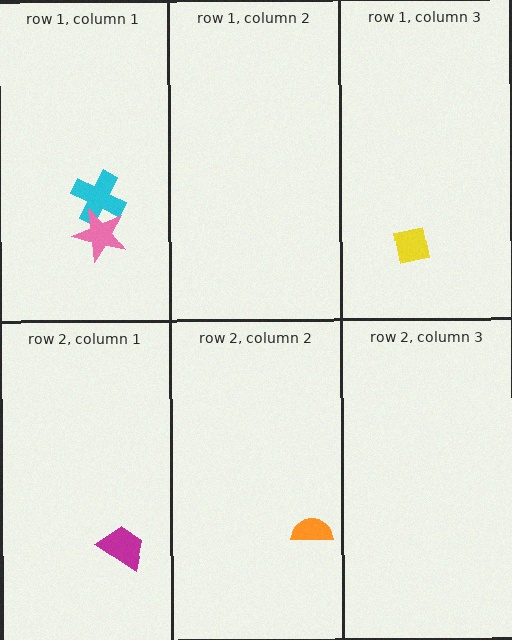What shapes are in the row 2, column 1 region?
The magenta trapezoid.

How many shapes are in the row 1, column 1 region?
2.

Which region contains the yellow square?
The row 1, column 3 region.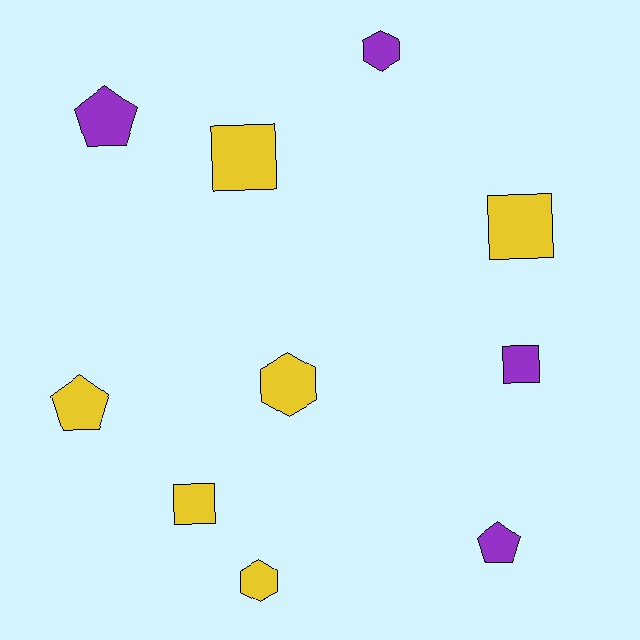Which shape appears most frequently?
Square, with 4 objects.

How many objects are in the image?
There are 10 objects.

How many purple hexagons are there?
There is 1 purple hexagon.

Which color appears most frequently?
Yellow, with 6 objects.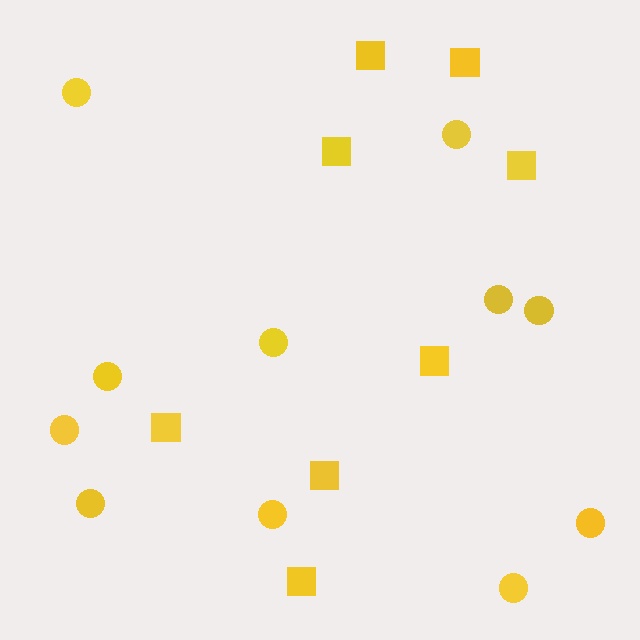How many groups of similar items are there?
There are 2 groups: one group of squares (8) and one group of circles (11).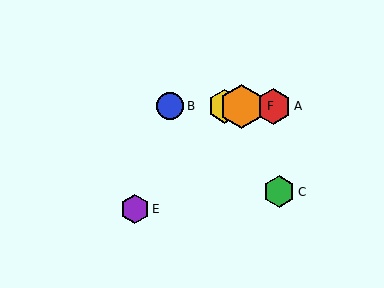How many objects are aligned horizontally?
4 objects (A, B, D, F) are aligned horizontally.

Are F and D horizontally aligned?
Yes, both are at y≈106.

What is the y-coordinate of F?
Object F is at y≈106.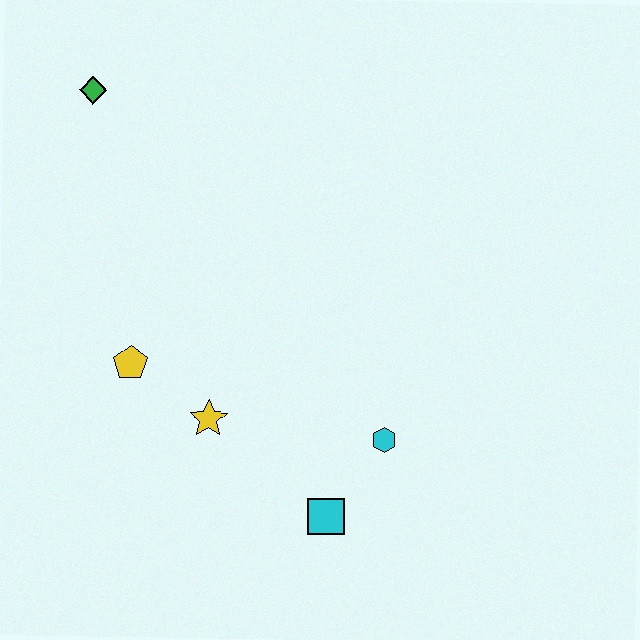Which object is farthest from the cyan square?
The green diamond is farthest from the cyan square.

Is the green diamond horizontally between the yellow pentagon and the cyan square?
No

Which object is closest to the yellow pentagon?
The yellow star is closest to the yellow pentagon.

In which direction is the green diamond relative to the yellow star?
The green diamond is above the yellow star.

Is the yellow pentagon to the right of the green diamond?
Yes